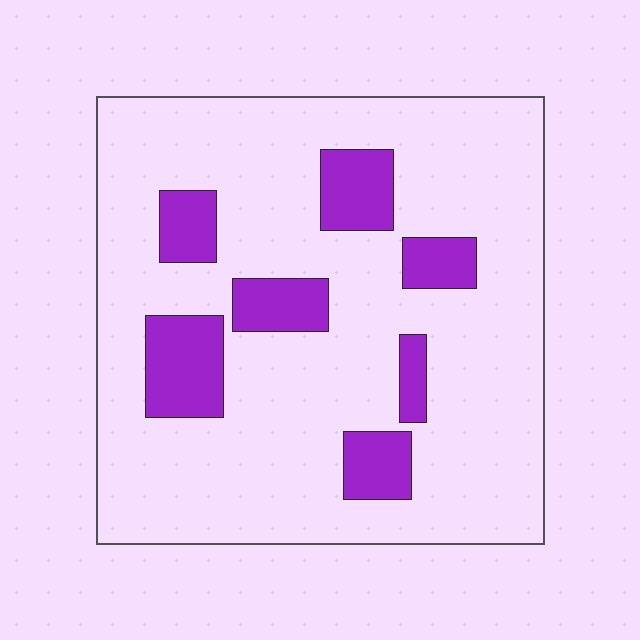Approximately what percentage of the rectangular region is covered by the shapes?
Approximately 15%.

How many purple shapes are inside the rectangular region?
7.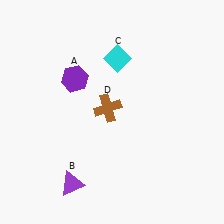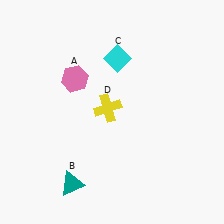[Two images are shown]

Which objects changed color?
A changed from purple to pink. B changed from purple to teal. D changed from brown to yellow.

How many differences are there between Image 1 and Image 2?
There are 3 differences between the two images.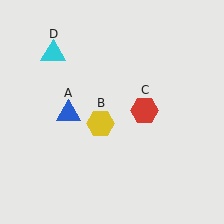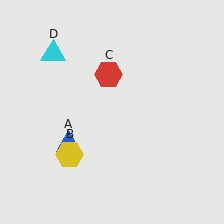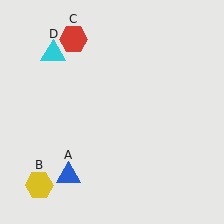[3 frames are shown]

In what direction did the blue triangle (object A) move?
The blue triangle (object A) moved down.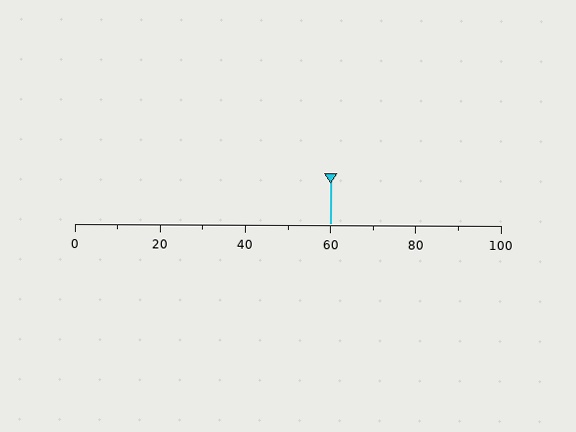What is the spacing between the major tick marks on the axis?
The major ticks are spaced 20 apart.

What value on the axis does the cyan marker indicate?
The marker indicates approximately 60.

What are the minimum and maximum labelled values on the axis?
The axis runs from 0 to 100.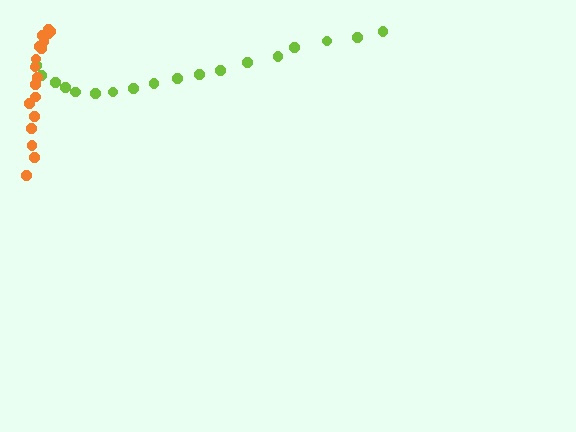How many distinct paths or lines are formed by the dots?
There are 2 distinct paths.